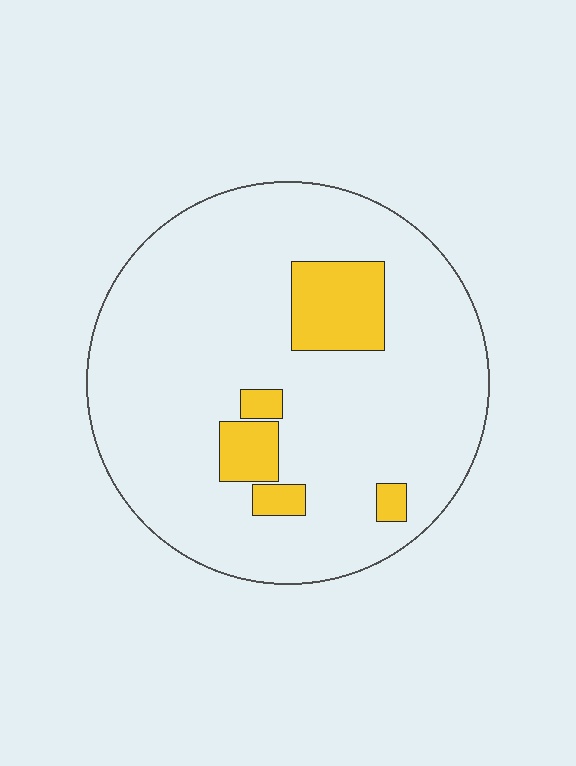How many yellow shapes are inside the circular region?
5.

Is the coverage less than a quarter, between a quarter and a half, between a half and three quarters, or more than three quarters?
Less than a quarter.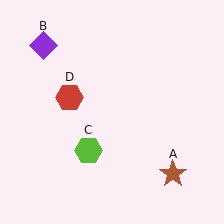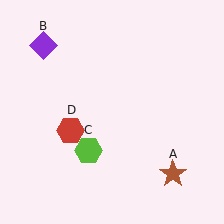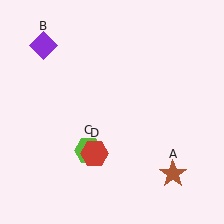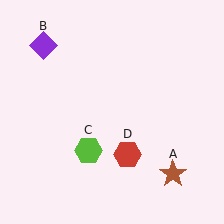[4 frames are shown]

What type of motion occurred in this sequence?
The red hexagon (object D) rotated counterclockwise around the center of the scene.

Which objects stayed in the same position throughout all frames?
Brown star (object A) and purple diamond (object B) and lime hexagon (object C) remained stationary.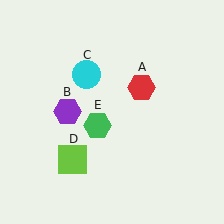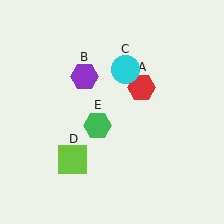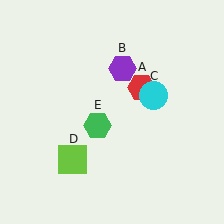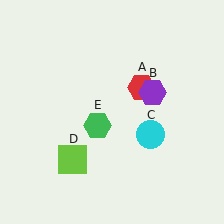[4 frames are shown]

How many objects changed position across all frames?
2 objects changed position: purple hexagon (object B), cyan circle (object C).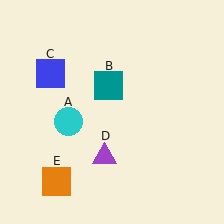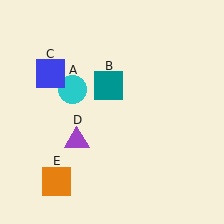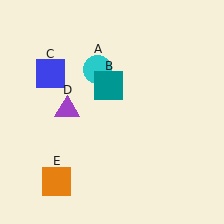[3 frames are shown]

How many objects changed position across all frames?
2 objects changed position: cyan circle (object A), purple triangle (object D).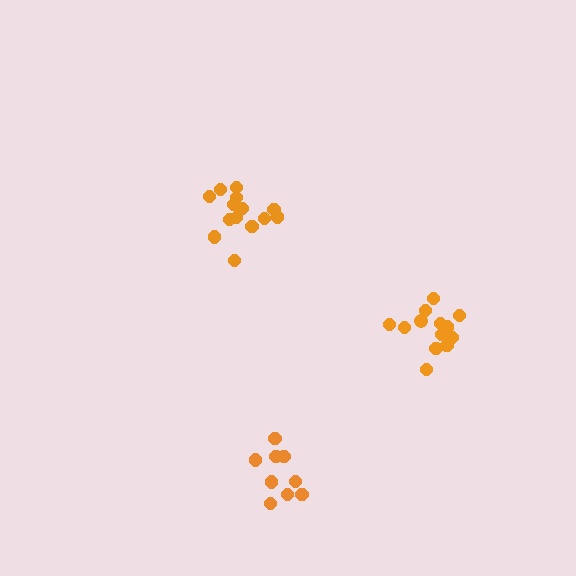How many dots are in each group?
Group 1: 9 dots, Group 2: 14 dots, Group 3: 13 dots (36 total).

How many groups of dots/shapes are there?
There are 3 groups.